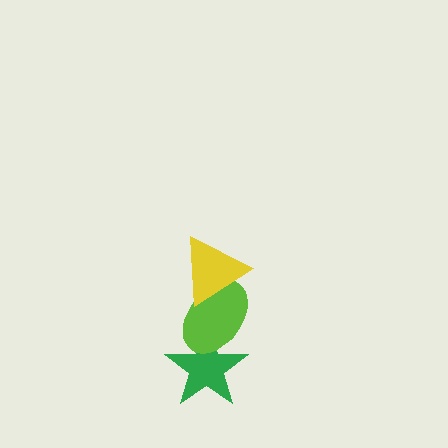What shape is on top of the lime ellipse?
The yellow triangle is on top of the lime ellipse.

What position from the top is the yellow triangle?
The yellow triangle is 1st from the top.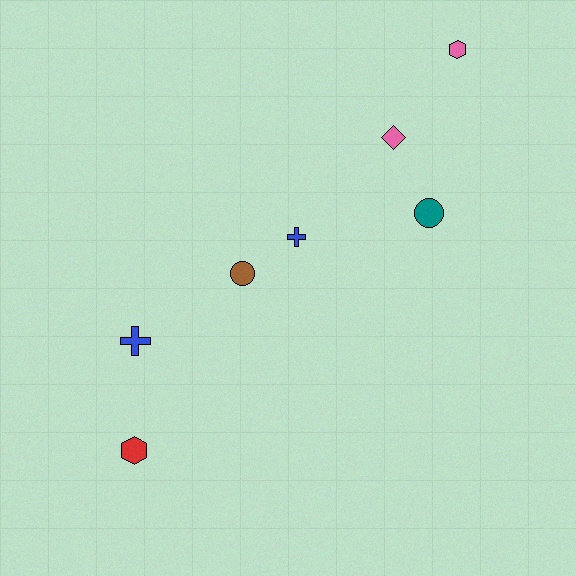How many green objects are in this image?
There are no green objects.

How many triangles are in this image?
There are no triangles.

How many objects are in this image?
There are 7 objects.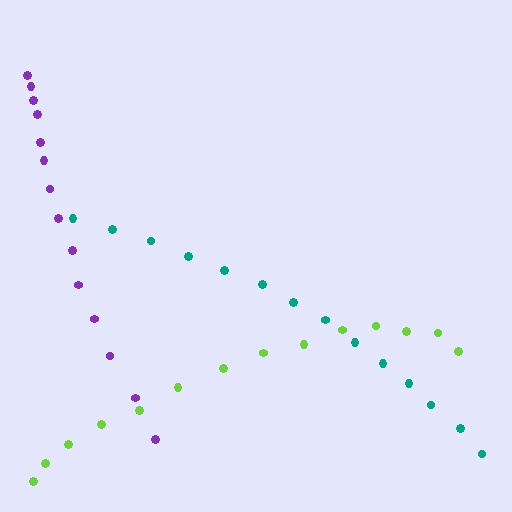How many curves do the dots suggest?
There are 3 distinct paths.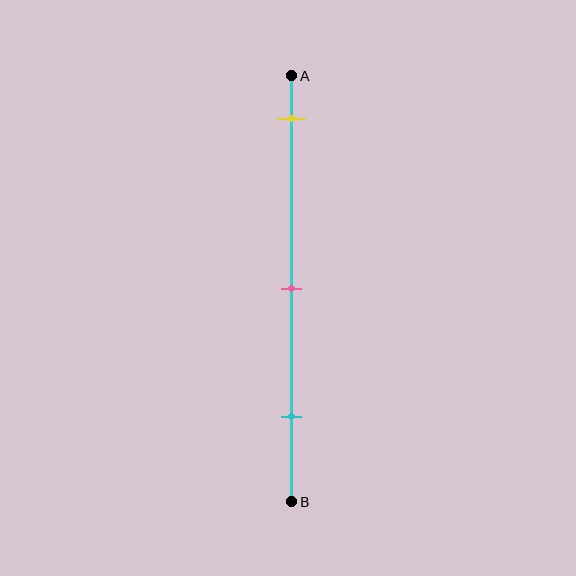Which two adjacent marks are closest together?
The pink and cyan marks are the closest adjacent pair.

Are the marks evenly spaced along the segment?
Yes, the marks are approximately evenly spaced.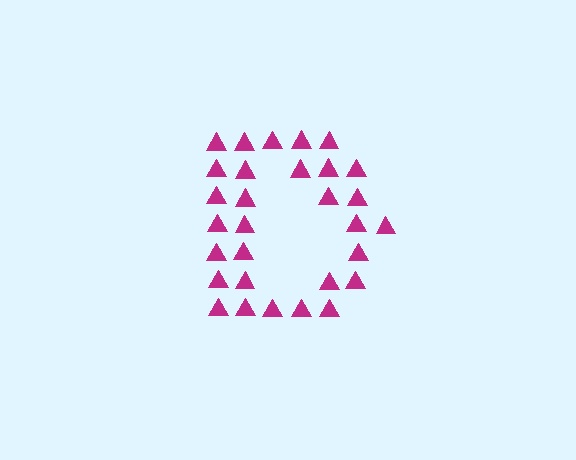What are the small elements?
The small elements are triangles.